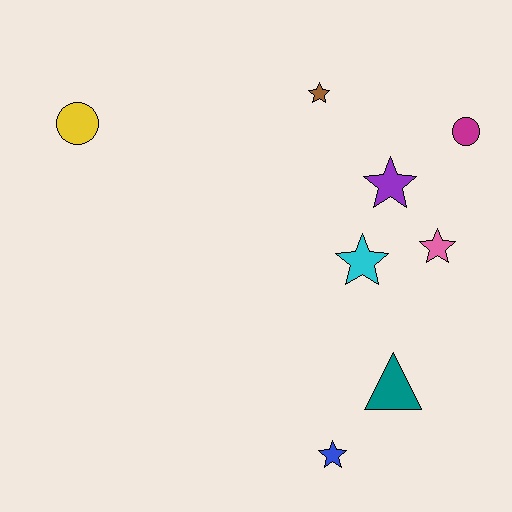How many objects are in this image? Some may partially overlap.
There are 8 objects.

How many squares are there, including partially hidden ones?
There are no squares.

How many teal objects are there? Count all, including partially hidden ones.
There is 1 teal object.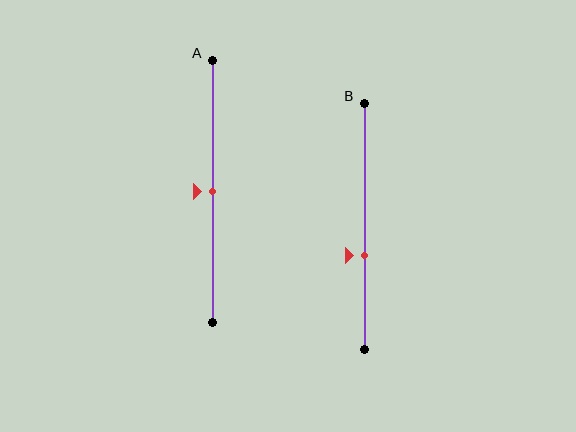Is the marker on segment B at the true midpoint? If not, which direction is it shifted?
No, the marker on segment B is shifted downward by about 12% of the segment length.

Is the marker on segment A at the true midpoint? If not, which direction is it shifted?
Yes, the marker on segment A is at the true midpoint.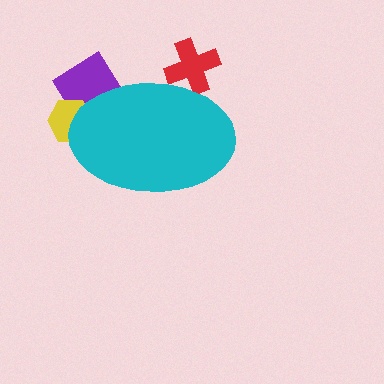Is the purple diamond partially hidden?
Yes, the purple diamond is partially hidden behind the cyan ellipse.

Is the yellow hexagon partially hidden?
Yes, the yellow hexagon is partially hidden behind the cyan ellipse.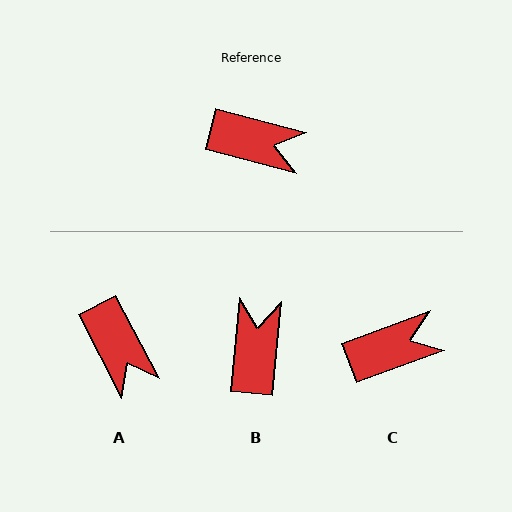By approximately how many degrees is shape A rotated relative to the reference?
Approximately 48 degrees clockwise.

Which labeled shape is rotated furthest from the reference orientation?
B, about 100 degrees away.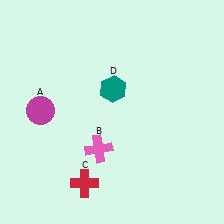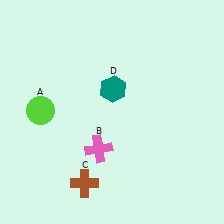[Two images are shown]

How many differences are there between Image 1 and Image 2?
There are 2 differences between the two images.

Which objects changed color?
A changed from magenta to lime. C changed from red to brown.